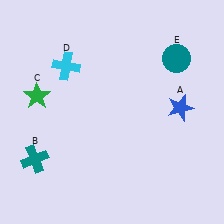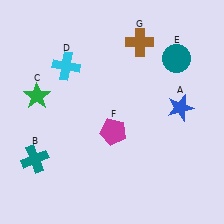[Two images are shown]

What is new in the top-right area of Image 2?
A brown cross (G) was added in the top-right area of Image 2.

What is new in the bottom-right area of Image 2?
A magenta pentagon (F) was added in the bottom-right area of Image 2.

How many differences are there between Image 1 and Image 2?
There are 2 differences between the two images.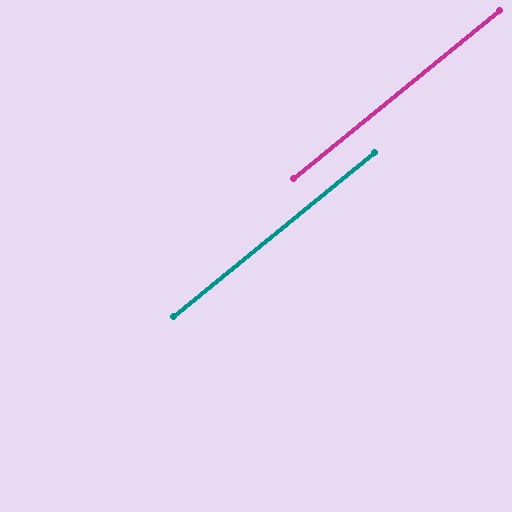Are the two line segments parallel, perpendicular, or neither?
Parallel — their directions differ by only 0.1°.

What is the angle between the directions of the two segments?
Approximately 0 degrees.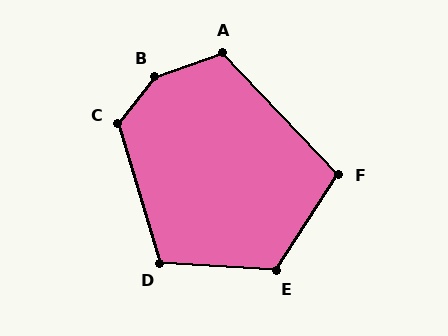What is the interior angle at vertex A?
Approximately 115 degrees (obtuse).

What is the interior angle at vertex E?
Approximately 120 degrees (obtuse).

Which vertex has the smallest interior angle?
F, at approximately 103 degrees.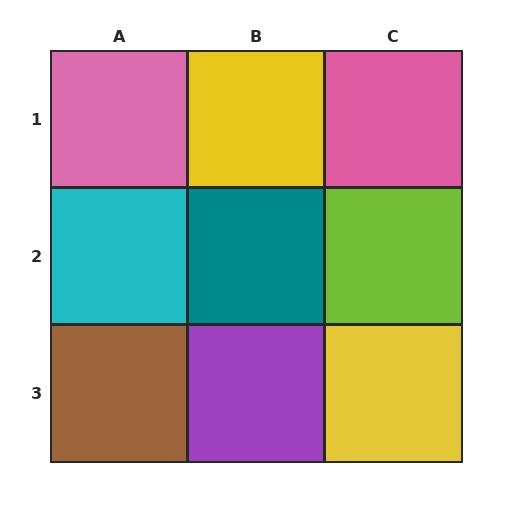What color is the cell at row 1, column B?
Yellow.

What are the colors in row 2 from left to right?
Cyan, teal, lime.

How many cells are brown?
1 cell is brown.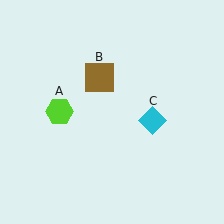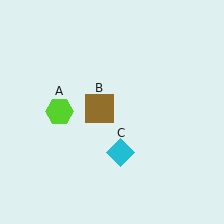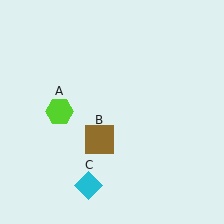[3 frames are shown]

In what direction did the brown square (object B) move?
The brown square (object B) moved down.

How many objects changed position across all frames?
2 objects changed position: brown square (object B), cyan diamond (object C).